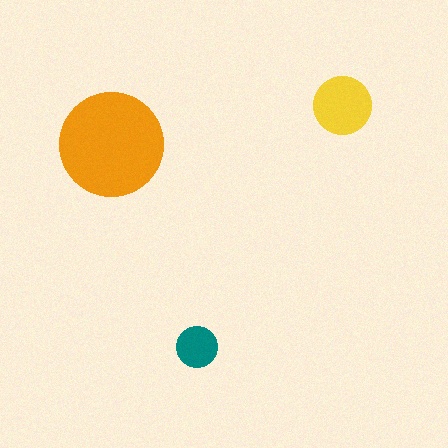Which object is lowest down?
The teal circle is bottommost.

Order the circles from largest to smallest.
the orange one, the yellow one, the teal one.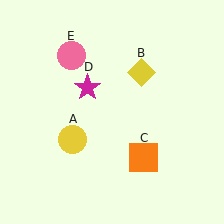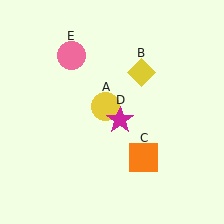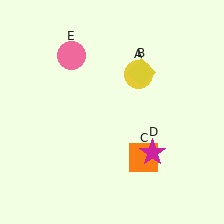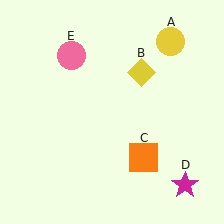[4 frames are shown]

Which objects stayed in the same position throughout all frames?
Yellow diamond (object B) and orange square (object C) and pink circle (object E) remained stationary.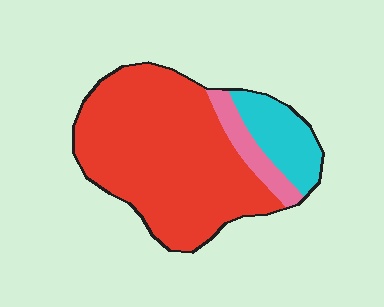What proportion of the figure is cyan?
Cyan covers around 15% of the figure.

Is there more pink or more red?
Red.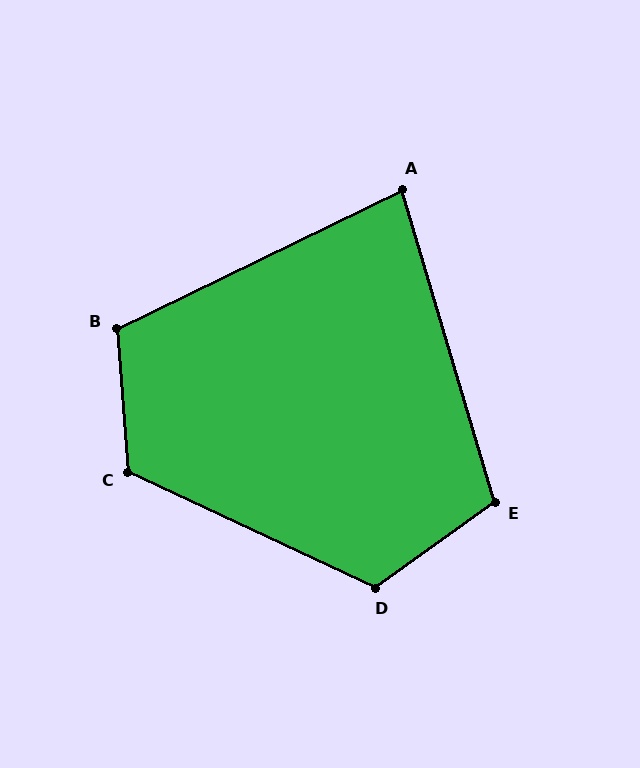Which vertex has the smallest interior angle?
A, at approximately 81 degrees.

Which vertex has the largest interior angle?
C, at approximately 120 degrees.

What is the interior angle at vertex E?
Approximately 109 degrees (obtuse).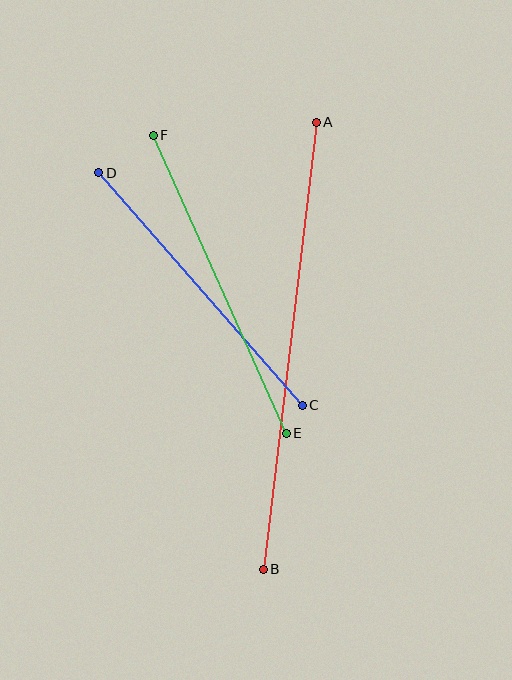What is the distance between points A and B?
The distance is approximately 450 pixels.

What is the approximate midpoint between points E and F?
The midpoint is at approximately (220, 284) pixels.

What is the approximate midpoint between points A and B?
The midpoint is at approximately (290, 346) pixels.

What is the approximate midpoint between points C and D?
The midpoint is at approximately (200, 289) pixels.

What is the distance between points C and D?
The distance is approximately 309 pixels.